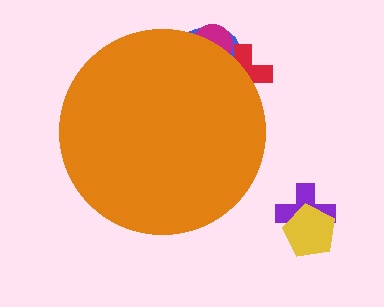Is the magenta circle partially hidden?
Yes, the magenta circle is partially hidden behind the orange circle.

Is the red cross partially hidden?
Yes, the red cross is partially hidden behind the orange circle.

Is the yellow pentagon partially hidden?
No, the yellow pentagon is fully visible.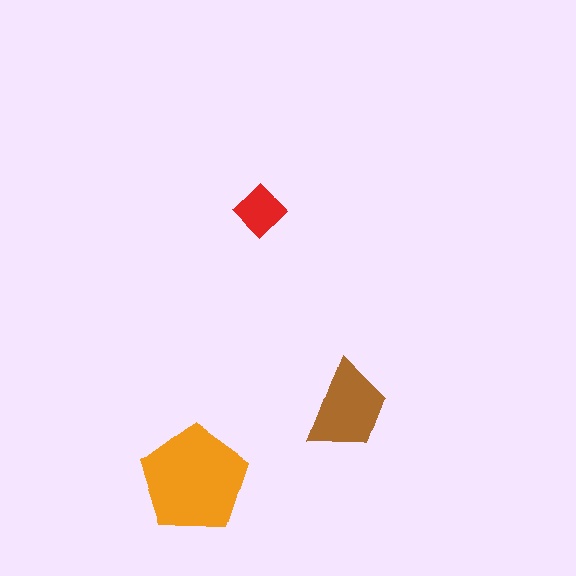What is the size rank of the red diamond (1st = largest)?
3rd.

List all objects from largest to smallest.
The orange pentagon, the brown trapezoid, the red diamond.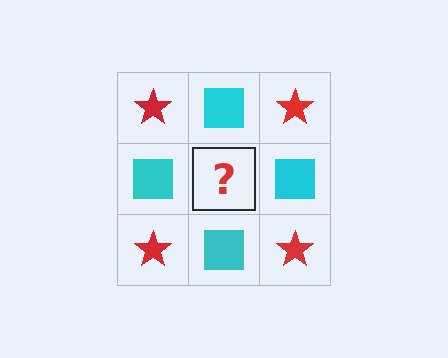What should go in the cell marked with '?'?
The missing cell should contain a red star.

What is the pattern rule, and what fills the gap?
The rule is that it alternates red star and cyan square in a checkerboard pattern. The gap should be filled with a red star.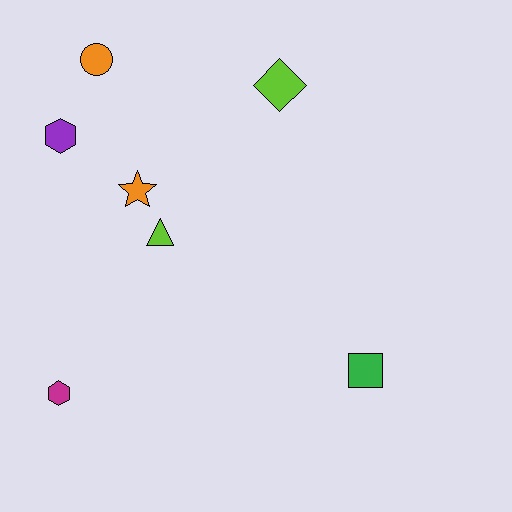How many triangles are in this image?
There is 1 triangle.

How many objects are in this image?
There are 7 objects.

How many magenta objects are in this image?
There is 1 magenta object.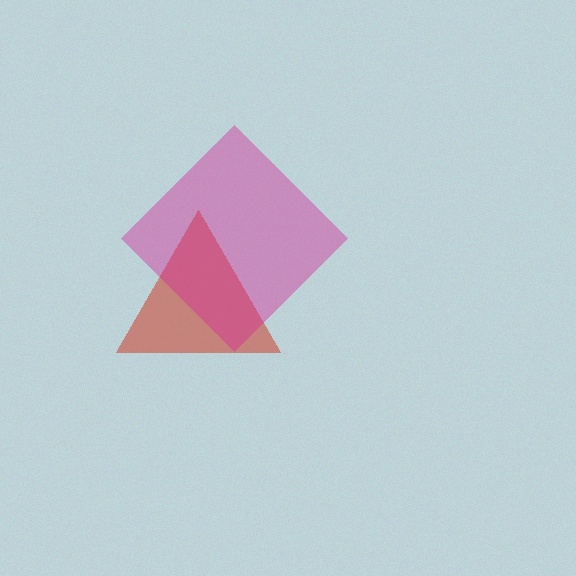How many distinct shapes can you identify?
There are 2 distinct shapes: a red triangle, a magenta diamond.